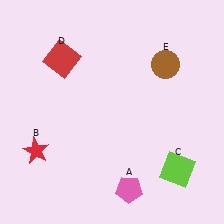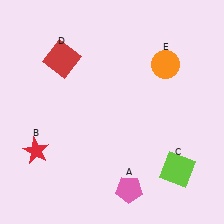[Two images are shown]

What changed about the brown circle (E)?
In Image 1, E is brown. In Image 2, it changed to orange.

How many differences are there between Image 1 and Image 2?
There is 1 difference between the two images.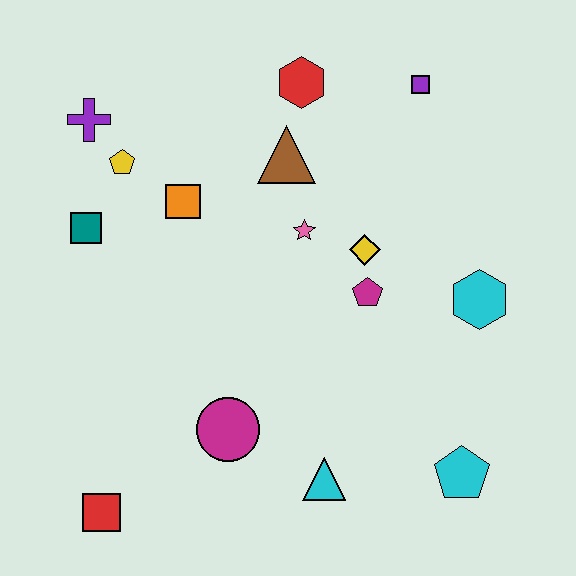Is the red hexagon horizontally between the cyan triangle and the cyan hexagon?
No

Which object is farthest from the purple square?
The red square is farthest from the purple square.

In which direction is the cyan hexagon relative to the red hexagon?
The cyan hexagon is below the red hexagon.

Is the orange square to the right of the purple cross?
Yes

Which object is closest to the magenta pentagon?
The yellow diamond is closest to the magenta pentagon.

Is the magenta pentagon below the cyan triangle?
No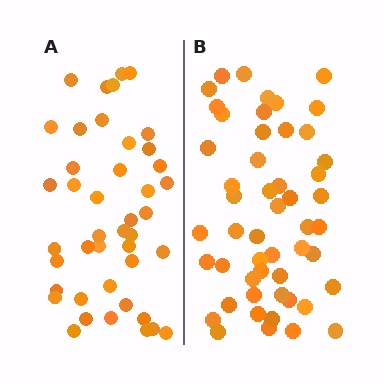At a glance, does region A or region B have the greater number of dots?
Region B (the right region) has more dots.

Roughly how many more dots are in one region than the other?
Region B has roughly 8 or so more dots than region A.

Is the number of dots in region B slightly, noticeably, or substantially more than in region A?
Region B has only slightly more — the two regions are fairly close. The ratio is roughly 1.2 to 1.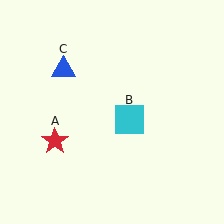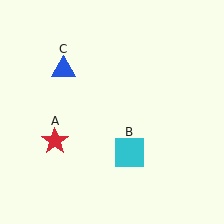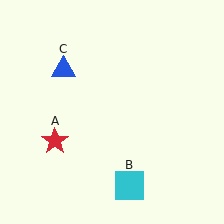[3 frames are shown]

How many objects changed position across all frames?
1 object changed position: cyan square (object B).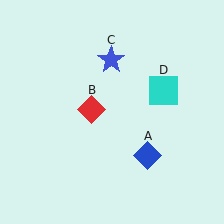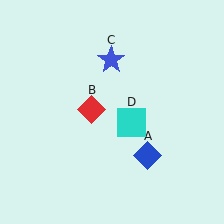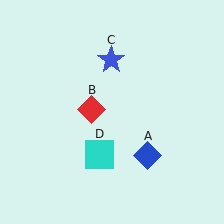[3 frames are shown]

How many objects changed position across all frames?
1 object changed position: cyan square (object D).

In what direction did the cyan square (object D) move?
The cyan square (object D) moved down and to the left.